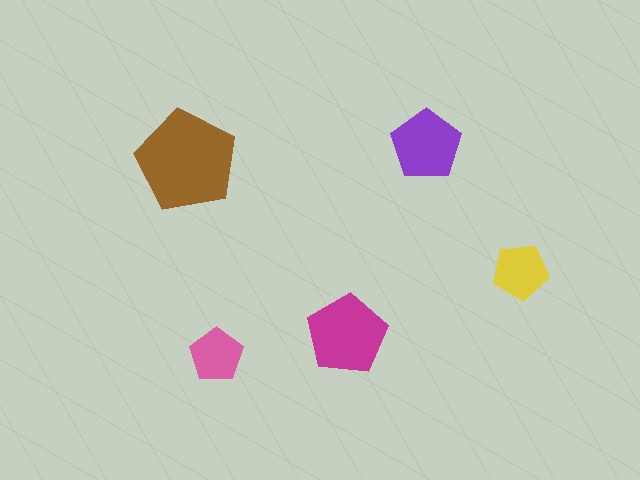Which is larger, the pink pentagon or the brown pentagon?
The brown one.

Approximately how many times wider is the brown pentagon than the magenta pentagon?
About 1.5 times wider.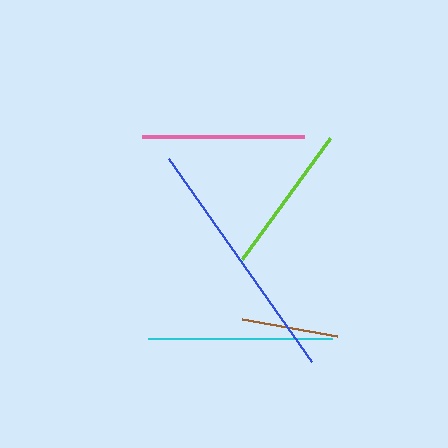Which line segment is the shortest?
The brown line is the shortest at approximately 96 pixels.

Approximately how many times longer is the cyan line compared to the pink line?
The cyan line is approximately 1.1 times the length of the pink line.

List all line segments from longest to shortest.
From longest to shortest: blue, cyan, pink, lime, brown.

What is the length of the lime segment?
The lime segment is approximately 149 pixels long.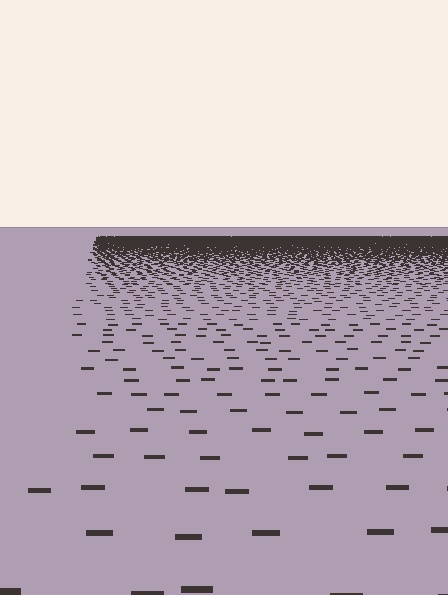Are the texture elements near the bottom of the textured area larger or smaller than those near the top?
Larger. Near the bottom, elements are closer to the viewer and appear at a bigger on-screen size.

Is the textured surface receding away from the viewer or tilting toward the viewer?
The surface is receding away from the viewer. Texture elements get smaller and denser toward the top.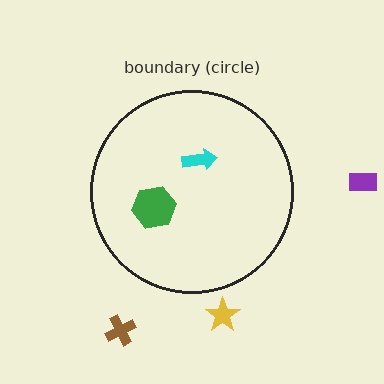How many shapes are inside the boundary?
2 inside, 3 outside.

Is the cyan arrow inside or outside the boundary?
Inside.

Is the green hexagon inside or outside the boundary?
Inside.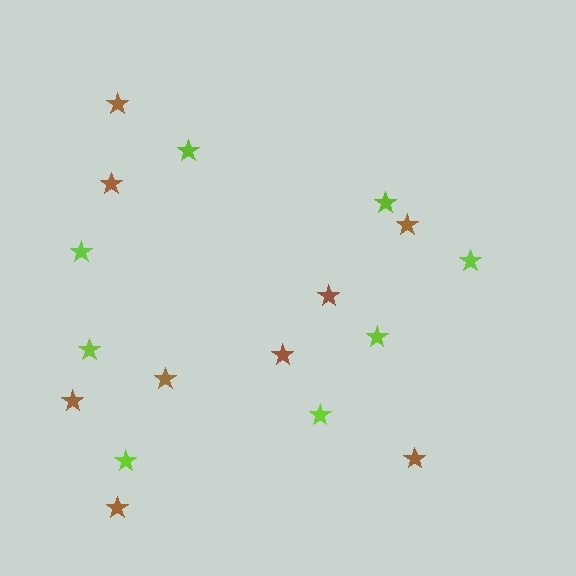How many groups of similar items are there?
There are 2 groups: one group of brown stars (9) and one group of lime stars (8).